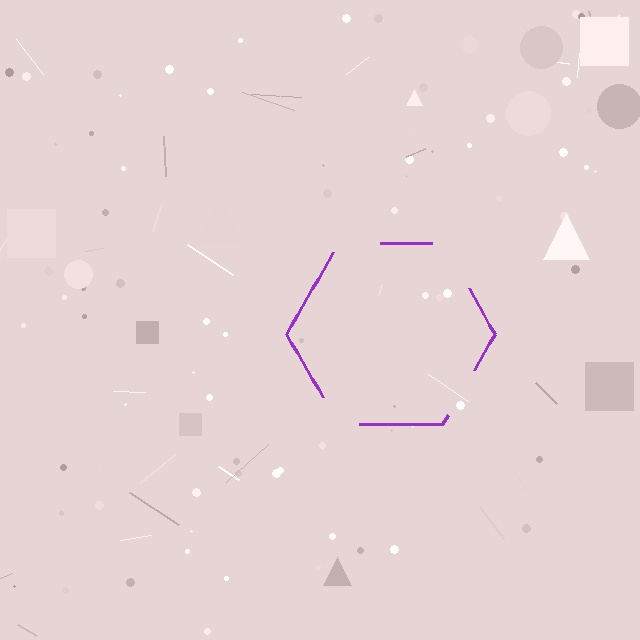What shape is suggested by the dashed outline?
The dashed outline suggests a hexagon.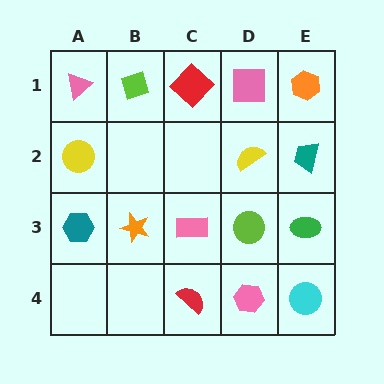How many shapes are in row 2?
3 shapes.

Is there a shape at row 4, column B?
No, that cell is empty.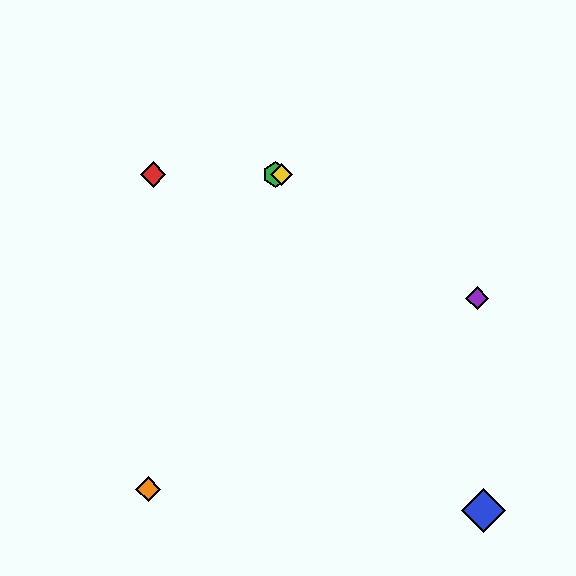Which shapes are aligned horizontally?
The red diamond, the green hexagon, the yellow diamond are aligned horizontally.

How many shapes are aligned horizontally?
3 shapes (the red diamond, the green hexagon, the yellow diamond) are aligned horizontally.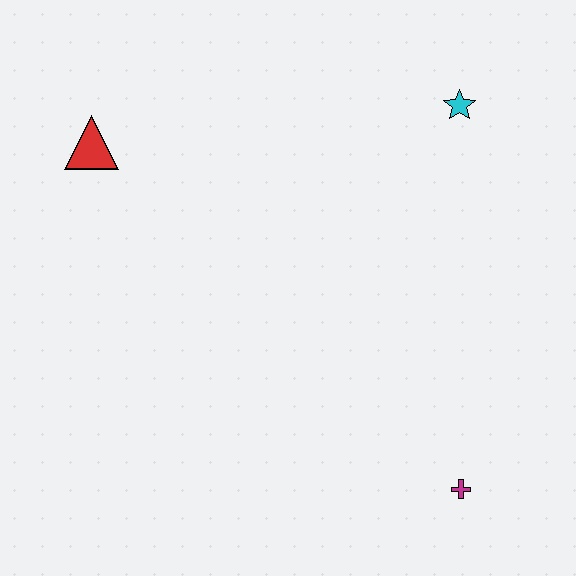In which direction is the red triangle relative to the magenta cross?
The red triangle is to the left of the magenta cross.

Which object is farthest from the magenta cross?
The red triangle is farthest from the magenta cross.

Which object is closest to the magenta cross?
The cyan star is closest to the magenta cross.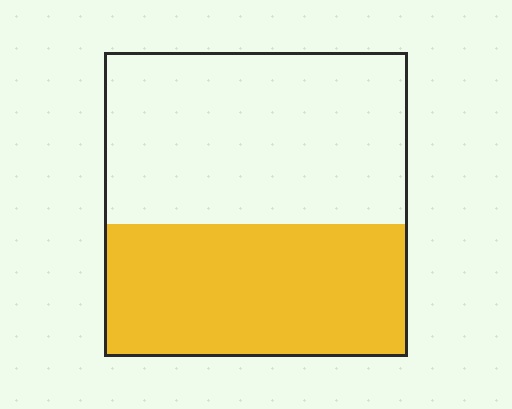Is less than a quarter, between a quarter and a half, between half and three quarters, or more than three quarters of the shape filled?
Between a quarter and a half.